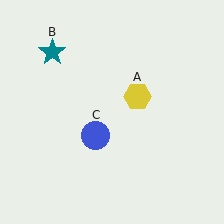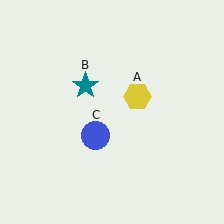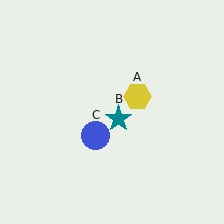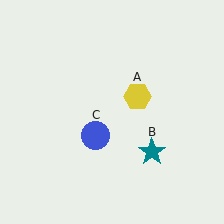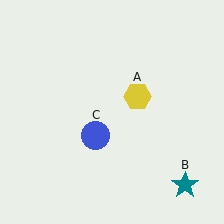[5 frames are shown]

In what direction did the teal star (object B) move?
The teal star (object B) moved down and to the right.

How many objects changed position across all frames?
1 object changed position: teal star (object B).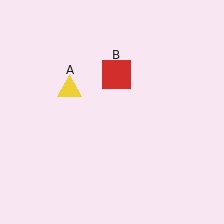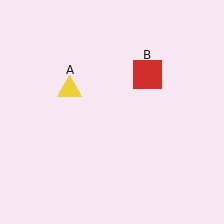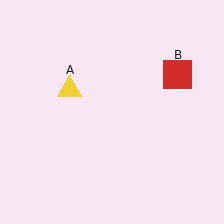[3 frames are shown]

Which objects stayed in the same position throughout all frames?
Yellow triangle (object A) remained stationary.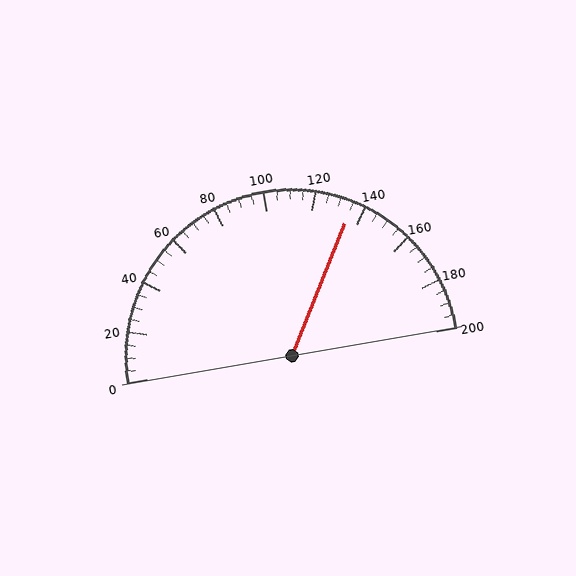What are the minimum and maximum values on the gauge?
The gauge ranges from 0 to 200.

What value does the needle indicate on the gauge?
The needle indicates approximately 135.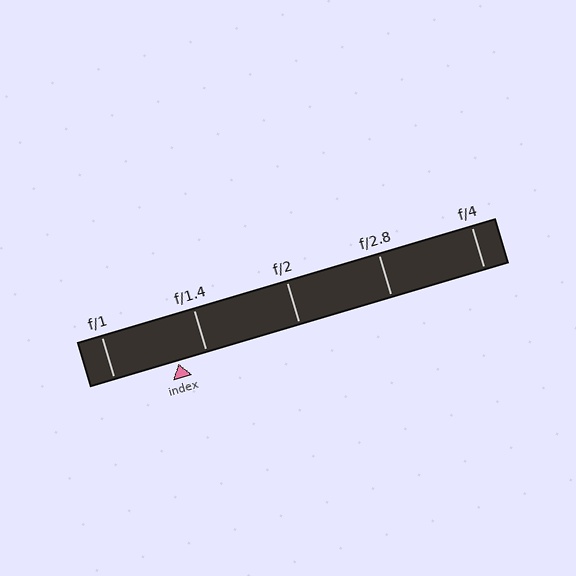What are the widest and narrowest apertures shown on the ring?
The widest aperture shown is f/1 and the narrowest is f/4.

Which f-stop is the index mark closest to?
The index mark is closest to f/1.4.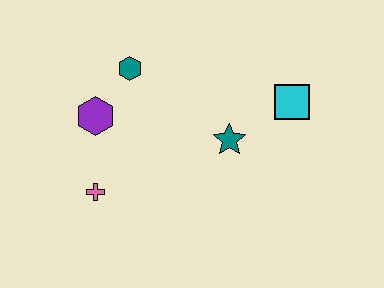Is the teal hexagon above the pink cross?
Yes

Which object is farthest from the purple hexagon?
The cyan square is farthest from the purple hexagon.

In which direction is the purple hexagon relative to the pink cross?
The purple hexagon is above the pink cross.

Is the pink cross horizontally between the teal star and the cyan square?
No